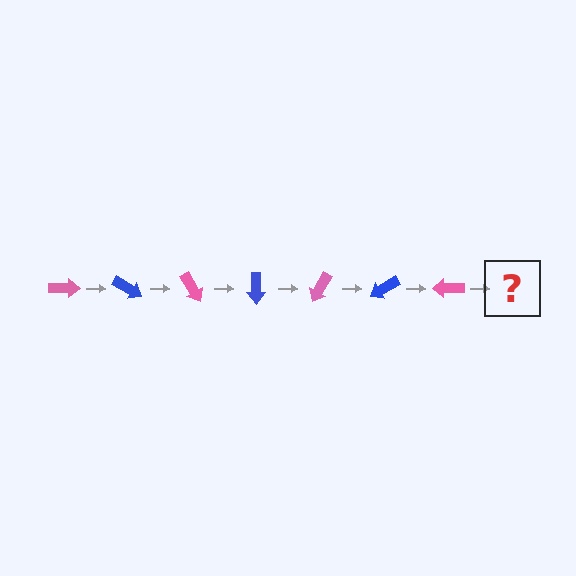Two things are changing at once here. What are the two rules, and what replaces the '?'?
The two rules are that it rotates 30 degrees each step and the color cycles through pink and blue. The '?' should be a blue arrow, rotated 210 degrees from the start.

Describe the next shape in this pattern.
It should be a blue arrow, rotated 210 degrees from the start.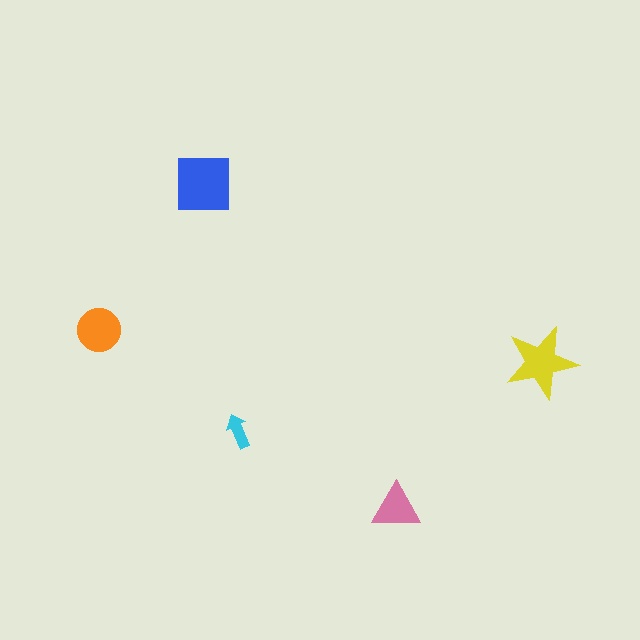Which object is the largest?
The blue square.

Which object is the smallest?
The cyan arrow.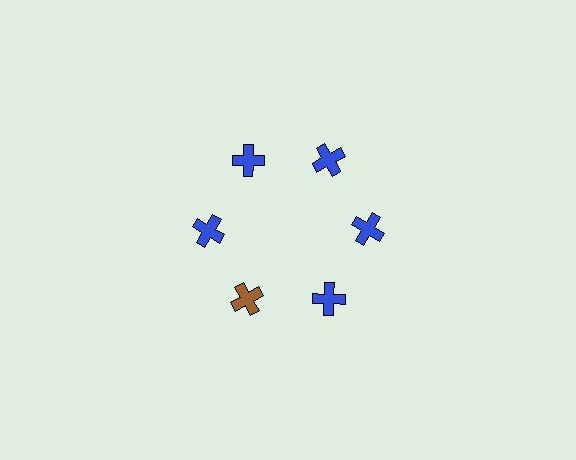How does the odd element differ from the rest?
It has a different color: brown instead of blue.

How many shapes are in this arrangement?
There are 6 shapes arranged in a ring pattern.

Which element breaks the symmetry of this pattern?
The brown cross at roughly the 7 o'clock position breaks the symmetry. All other shapes are blue crosses.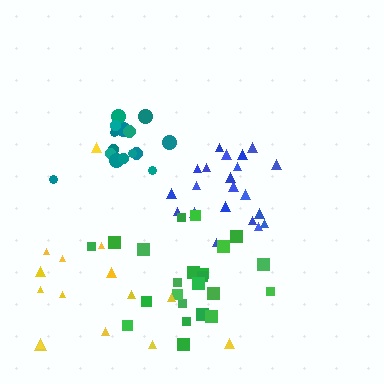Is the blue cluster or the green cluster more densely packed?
Blue.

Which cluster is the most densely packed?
Teal.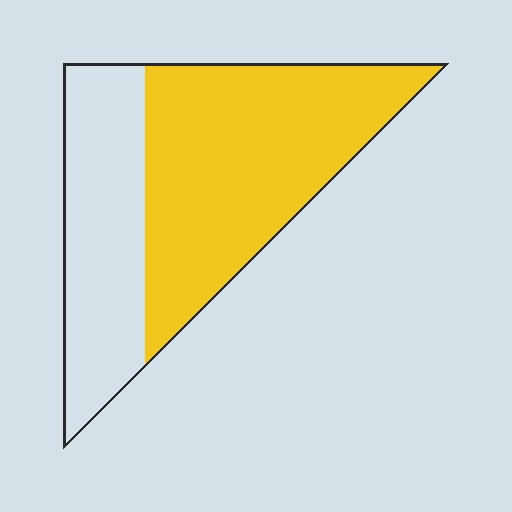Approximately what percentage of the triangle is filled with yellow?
Approximately 60%.